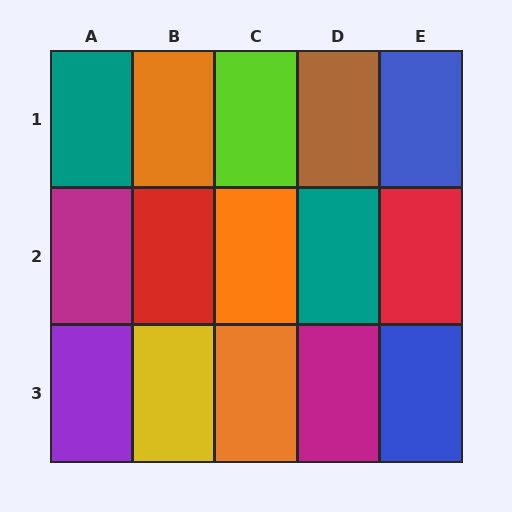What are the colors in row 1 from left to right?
Teal, orange, lime, brown, blue.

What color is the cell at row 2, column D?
Teal.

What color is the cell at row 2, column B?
Red.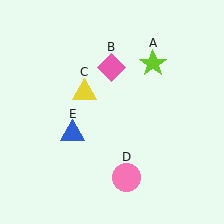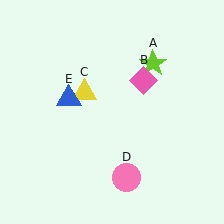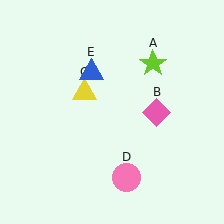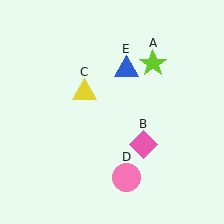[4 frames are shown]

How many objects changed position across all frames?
2 objects changed position: pink diamond (object B), blue triangle (object E).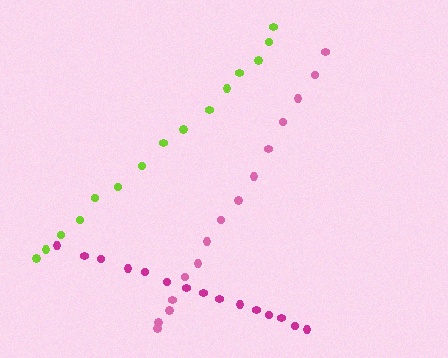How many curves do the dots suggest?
There are 3 distinct paths.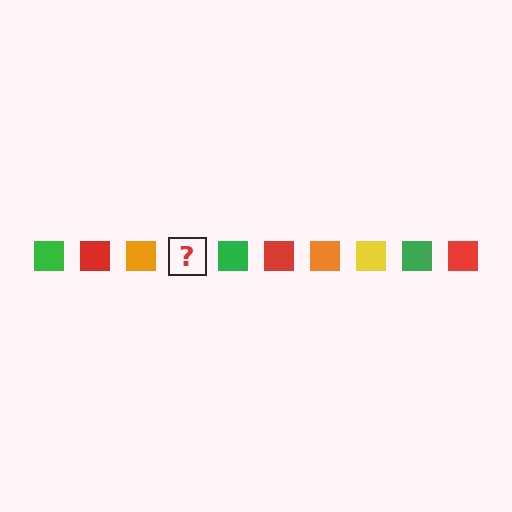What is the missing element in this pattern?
The missing element is a yellow square.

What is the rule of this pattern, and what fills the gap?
The rule is that the pattern cycles through green, red, orange, yellow squares. The gap should be filled with a yellow square.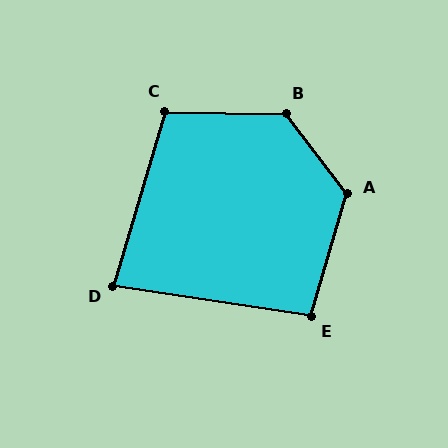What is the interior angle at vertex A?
Approximately 126 degrees (obtuse).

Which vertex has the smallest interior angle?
D, at approximately 82 degrees.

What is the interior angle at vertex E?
Approximately 98 degrees (obtuse).